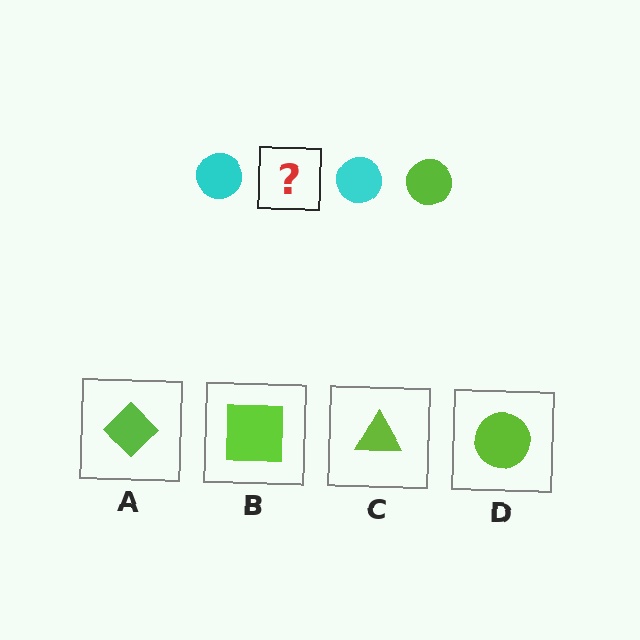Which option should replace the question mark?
Option D.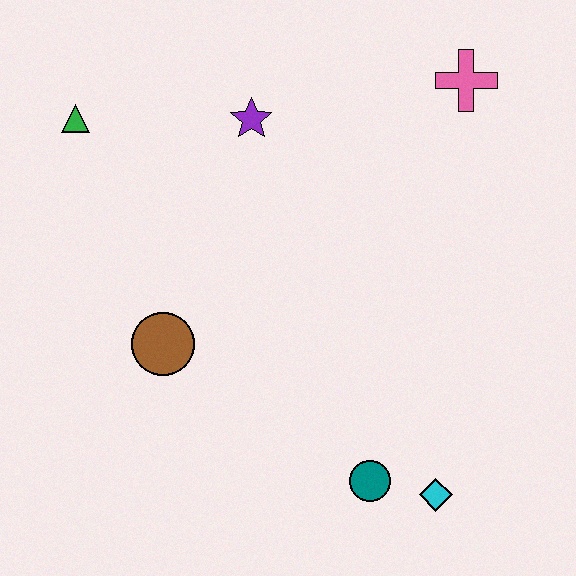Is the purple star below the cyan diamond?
No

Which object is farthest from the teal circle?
The green triangle is farthest from the teal circle.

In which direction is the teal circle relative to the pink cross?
The teal circle is below the pink cross.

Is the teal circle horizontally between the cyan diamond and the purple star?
Yes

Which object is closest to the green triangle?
The purple star is closest to the green triangle.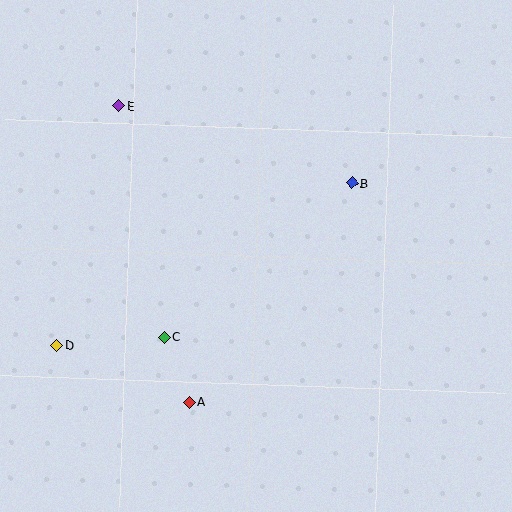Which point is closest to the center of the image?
Point B at (352, 183) is closest to the center.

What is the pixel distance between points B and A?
The distance between B and A is 273 pixels.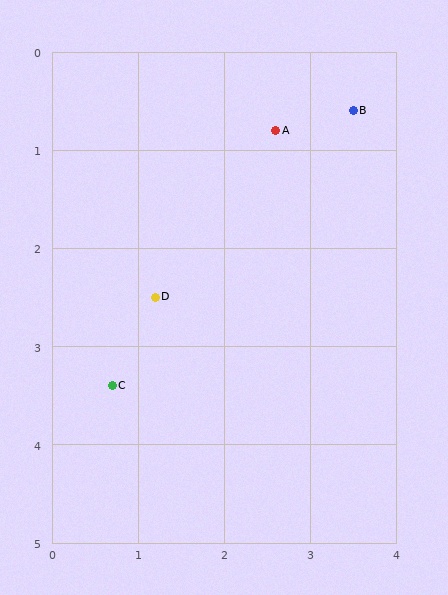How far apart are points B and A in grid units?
Points B and A are about 0.9 grid units apart.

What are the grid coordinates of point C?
Point C is at approximately (0.7, 3.4).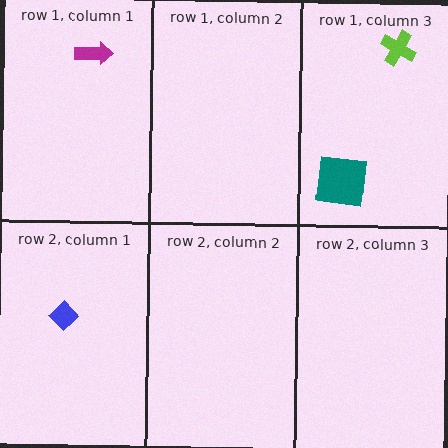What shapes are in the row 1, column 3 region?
The lime cross, the teal square.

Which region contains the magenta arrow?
The row 1, column 1 region.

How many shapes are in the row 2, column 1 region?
1.